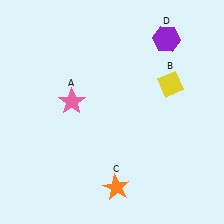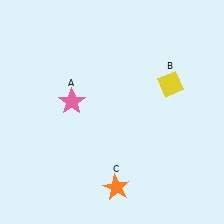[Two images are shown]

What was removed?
The purple hexagon (D) was removed in Image 2.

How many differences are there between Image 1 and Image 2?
There is 1 difference between the two images.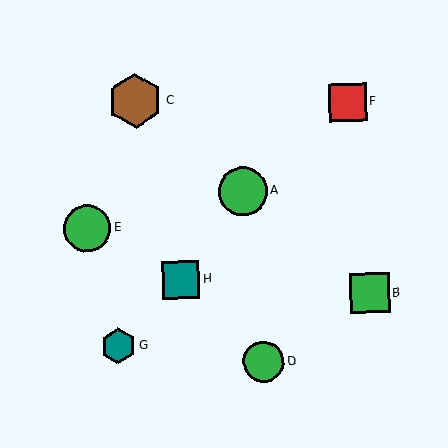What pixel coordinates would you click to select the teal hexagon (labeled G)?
Click at (118, 346) to select the teal hexagon G.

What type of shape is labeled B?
Shape B is a green square.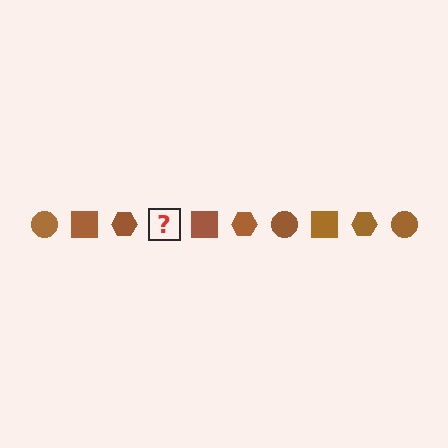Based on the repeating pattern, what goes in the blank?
The blank should be a brown circle.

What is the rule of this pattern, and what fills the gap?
The rule is that the pattern cycles through circle, square, hexagon shapes in brown. The gap should be filled with a brown circle.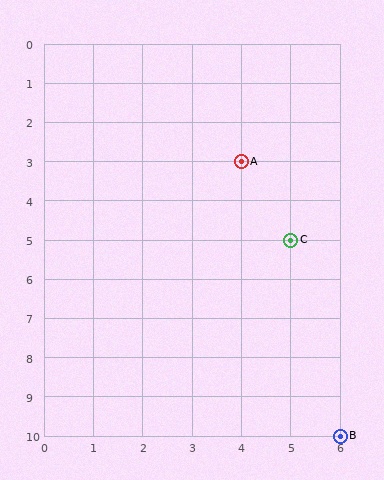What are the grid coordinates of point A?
Point A is at grid coordinates (4, 3).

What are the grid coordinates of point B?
Point B is at grid coordinates (6, 10).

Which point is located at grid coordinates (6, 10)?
Point B is at (6, 10).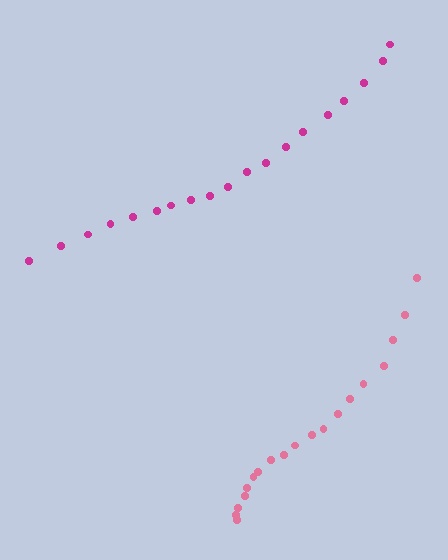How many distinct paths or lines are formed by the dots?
There are 2 distinct paths.